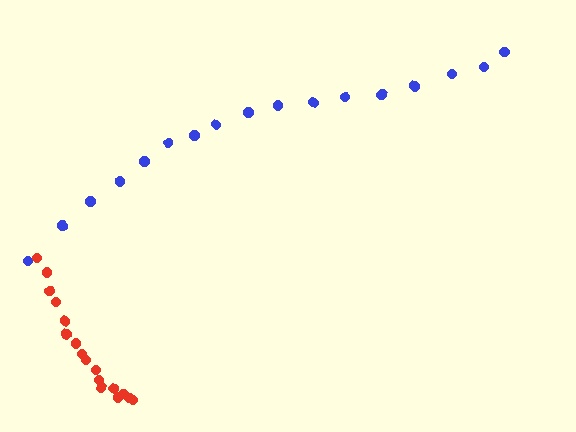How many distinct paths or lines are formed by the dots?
There are 2 distinct paths.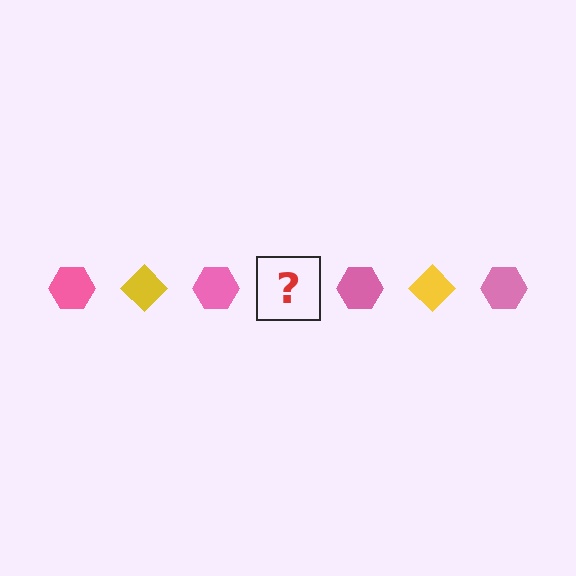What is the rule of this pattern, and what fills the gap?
The rule is that the pattern alternates between pink hexagon and yellow diamond. The gap should be filled with a yellow diamond.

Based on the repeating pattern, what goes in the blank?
The blank should be a yellow diamond.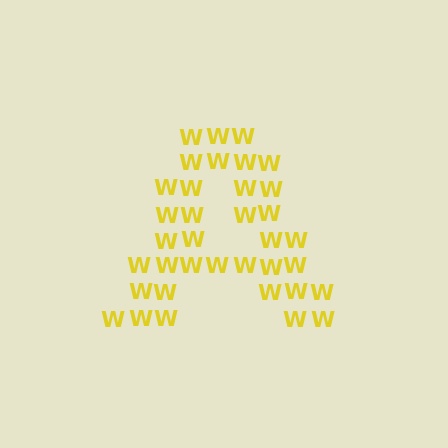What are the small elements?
The small elements are letter W's.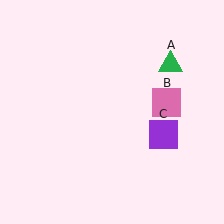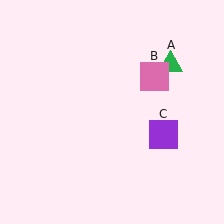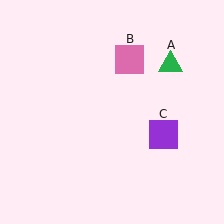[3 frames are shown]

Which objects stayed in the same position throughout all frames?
Green triangle (object A) and purple square (object C) remained stationary.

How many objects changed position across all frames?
1 object changed position: pink square (object B).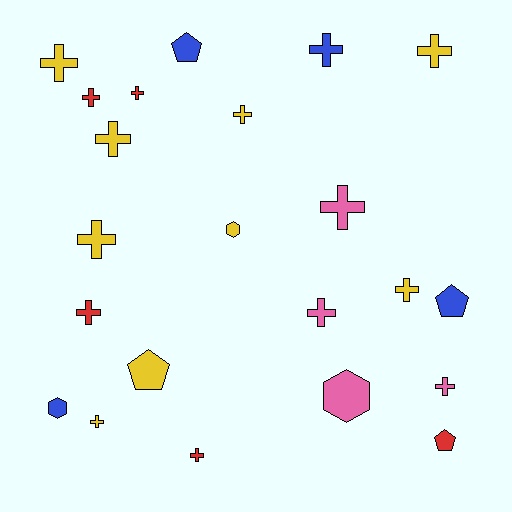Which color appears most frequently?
Yellow, with 9 objects.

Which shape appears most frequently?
Cross, with 15 objects.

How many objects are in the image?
There are 22 objects.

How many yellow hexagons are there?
There is 1 yellow hexagon.